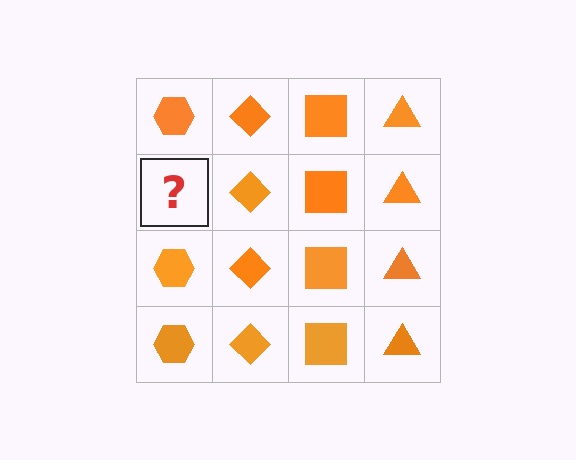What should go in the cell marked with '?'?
The missing cell should contain an orange hexagon.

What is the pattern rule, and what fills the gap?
The rule is that each column has a consistent shape. The gap should be filled with an orange hexagon.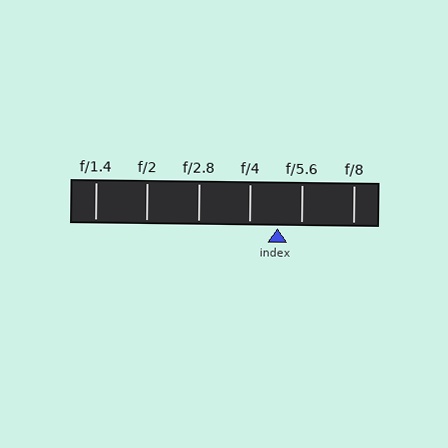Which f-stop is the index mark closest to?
The index mark is closest to f/5.6.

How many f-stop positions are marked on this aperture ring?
There are 6 f-stop positions marked.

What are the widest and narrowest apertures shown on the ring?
The widest aperture shown is f/1.4 and the narrowest is f/8.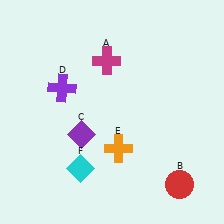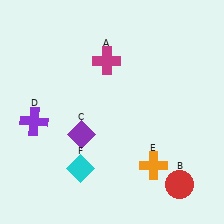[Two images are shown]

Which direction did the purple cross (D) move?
The purple cross (D) moved down.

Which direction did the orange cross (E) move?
The orange cross (E) moved right.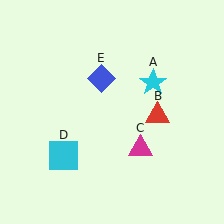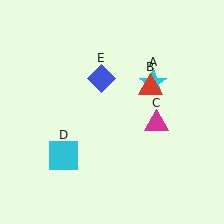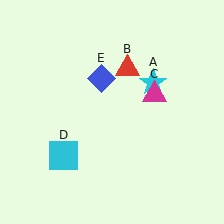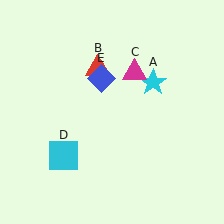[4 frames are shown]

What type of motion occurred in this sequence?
The red triangle (object B), magenta triangle (object C) rotated counterclockwise around the center of the scene.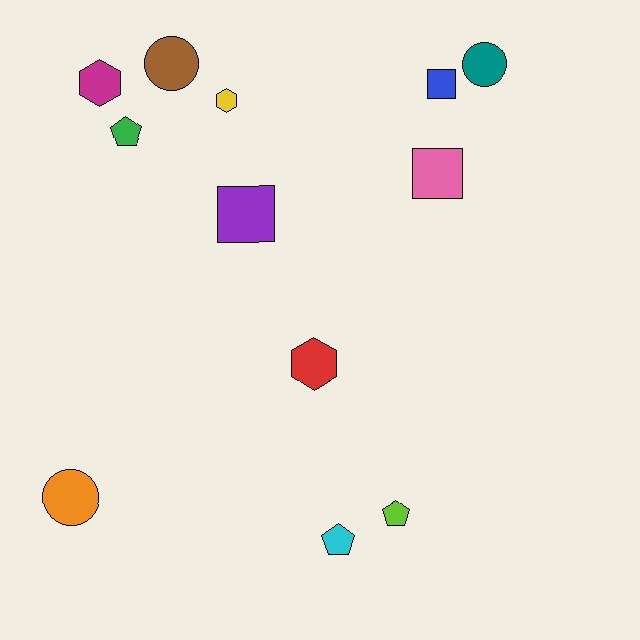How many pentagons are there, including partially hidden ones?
There are 3 pentagons.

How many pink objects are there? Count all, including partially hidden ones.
There is 1 pink object.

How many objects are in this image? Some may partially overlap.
There are 12 objects.